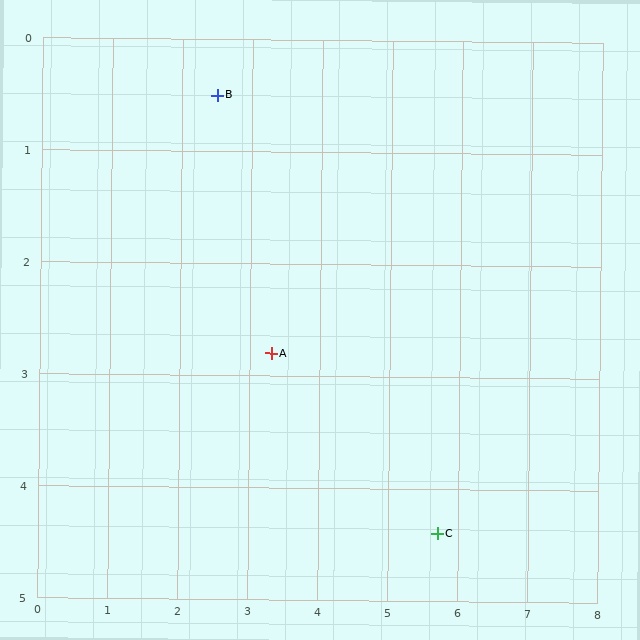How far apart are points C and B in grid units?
Points C and B are about 5.0 grid units apart.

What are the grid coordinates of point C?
Point C is at approximately (5.7, 4.4).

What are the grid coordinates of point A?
Point A is at approximately (3.3, 2.8).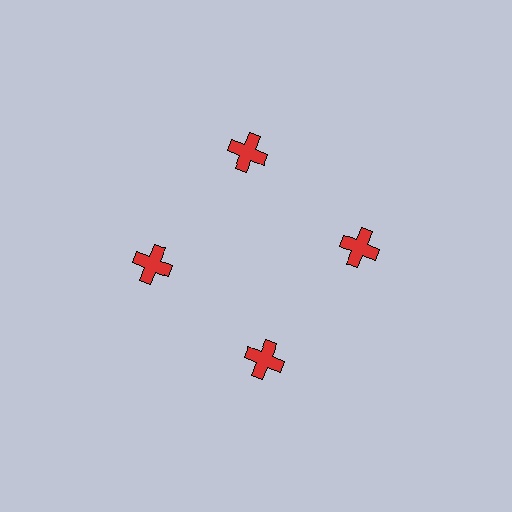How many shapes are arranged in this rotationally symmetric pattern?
There are 4 shapes, arranged in 4 groups of 1.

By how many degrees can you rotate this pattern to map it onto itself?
The pattern maps onto itself every 90 degrees of rotation.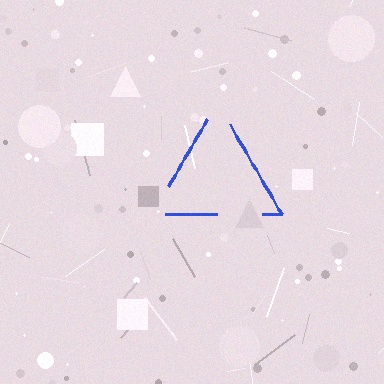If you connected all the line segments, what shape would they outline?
They would outline a triangle.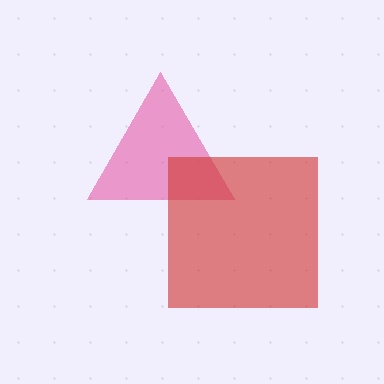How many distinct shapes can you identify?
There are 2 distinct shapes: a pink triangle, a red square.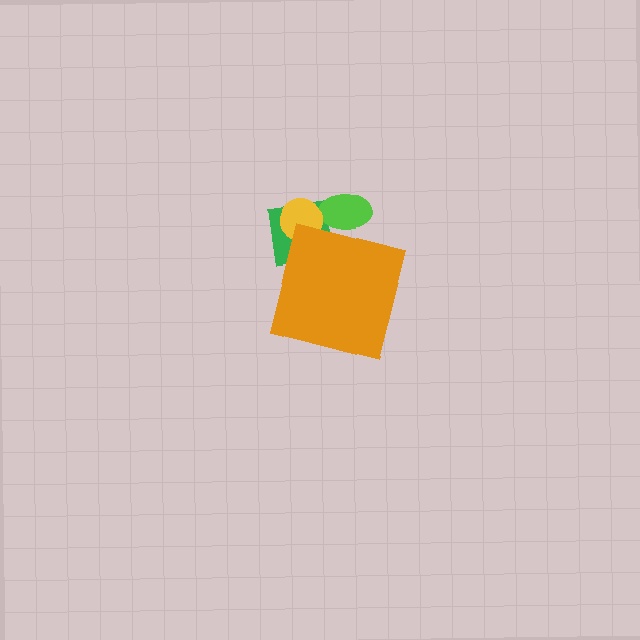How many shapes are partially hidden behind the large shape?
3 shapes are partially hidden.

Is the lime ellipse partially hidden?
Yes, the lime ellipse is partially hidden behind the orange square.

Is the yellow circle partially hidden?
Yes, the yellow circle is partially hidden behind the orange square.